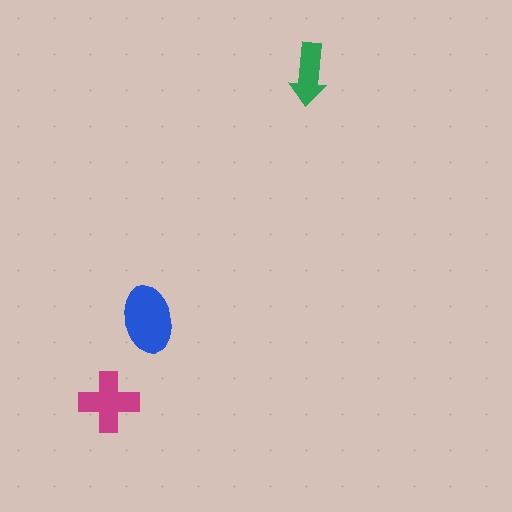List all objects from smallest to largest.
The green arrow, the magenta cross, the blue ellipse.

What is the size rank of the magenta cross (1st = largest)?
2nd.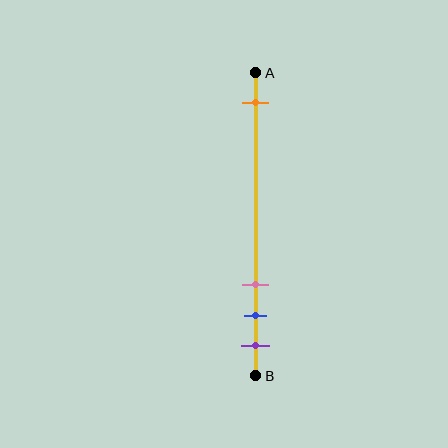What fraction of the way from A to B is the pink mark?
The pink mark is approximately 70% (0.7) of the way from A to B.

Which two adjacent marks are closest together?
The blue and purple marks are the closest adjacent pair.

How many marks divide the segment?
There are 4 marks dividing the segment.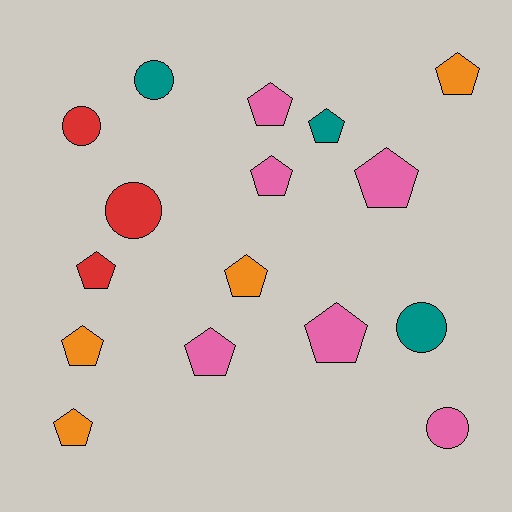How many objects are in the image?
There are 16 objects.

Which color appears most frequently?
Pink, with 6 objects.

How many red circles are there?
There are 2 red circles.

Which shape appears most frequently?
Pentagon, with 11 objects.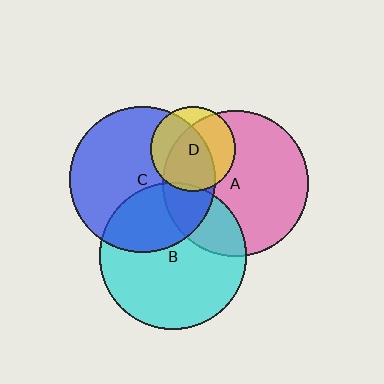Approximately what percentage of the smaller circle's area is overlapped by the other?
Approximately 65%.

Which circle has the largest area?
Circle B (cyan).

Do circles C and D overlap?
Yes.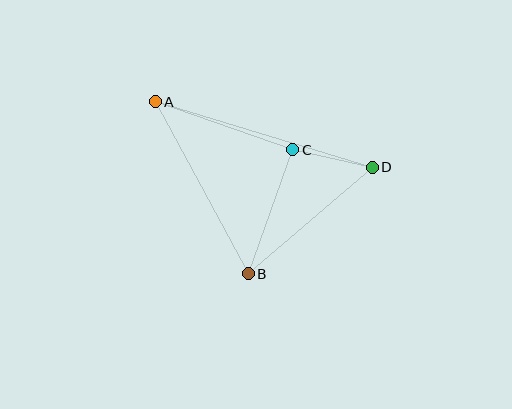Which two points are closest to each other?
Points C and D are closest to each other.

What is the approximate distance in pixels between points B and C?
The distance between B and C is approximately 132 pixels.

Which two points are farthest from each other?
Points A and D are farthest from each other.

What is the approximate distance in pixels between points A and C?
The distance between A and C is approximately 146 pixels.